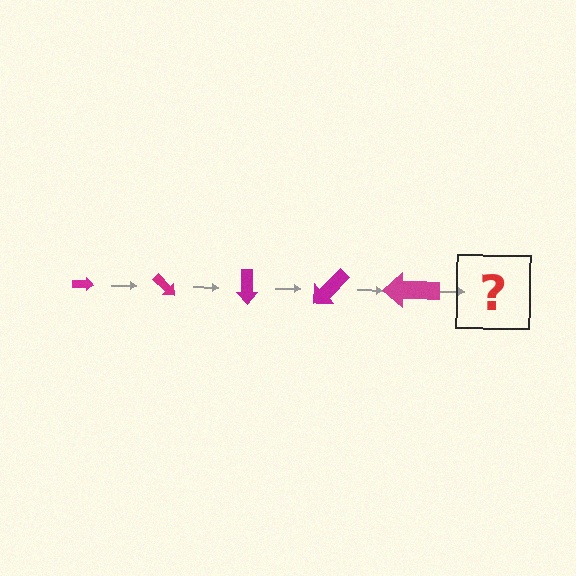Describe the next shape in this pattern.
It should be an arrow, larger than the previous one and rotated 225 degrees from the start.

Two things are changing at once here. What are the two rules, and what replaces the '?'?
The two rules are that the arrow grows larger each step and it rotates 45 degrees each step. The '?' should be an arrow, larger than the previous one and rotated 225 degrees from the start.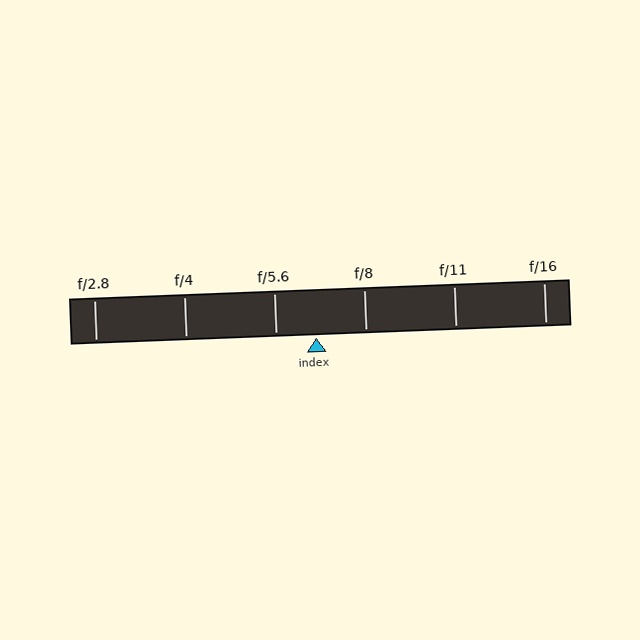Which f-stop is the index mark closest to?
The index mark is closest to f/5.6.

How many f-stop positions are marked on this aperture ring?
There are 6 f-stop positions marked.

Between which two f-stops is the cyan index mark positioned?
The index mark is between f/5.6 and f/8.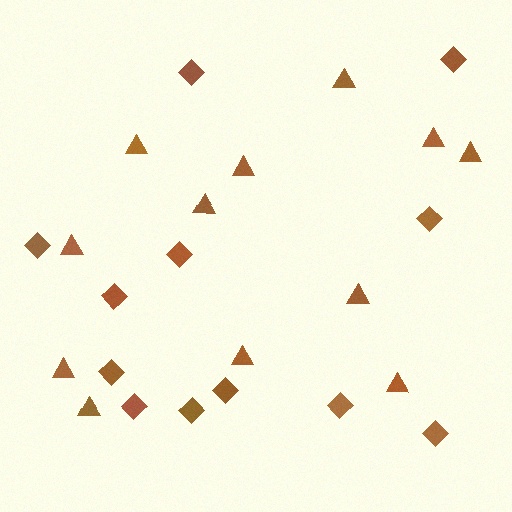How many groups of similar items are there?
There are 2 groups: one group of triangles (12) and one group of diamonds (12).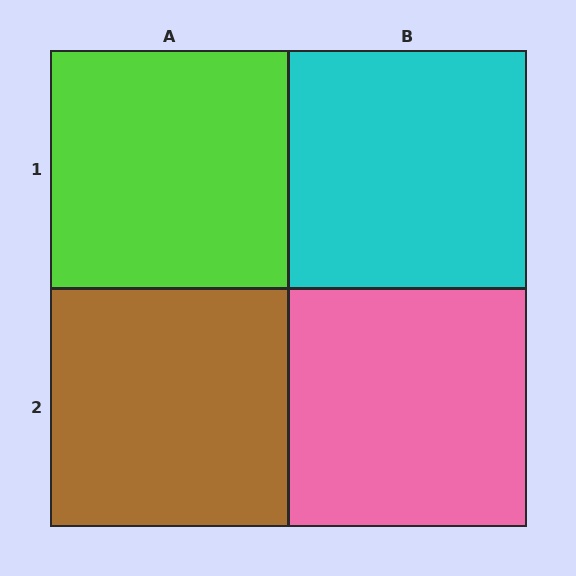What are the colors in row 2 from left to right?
Brown, pink.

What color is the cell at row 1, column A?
Lime.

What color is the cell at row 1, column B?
Cyan.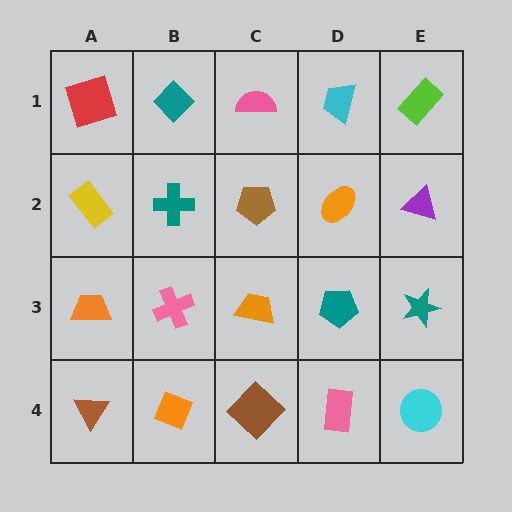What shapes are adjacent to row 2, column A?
A red square (row 1, column A), an orange trapezoid (row 3, column A), a teal cross (row 2, column B).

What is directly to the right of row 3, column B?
An orange trapezoid.